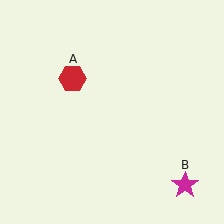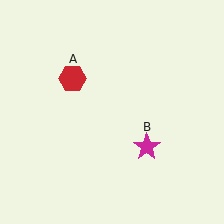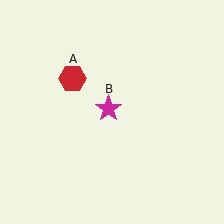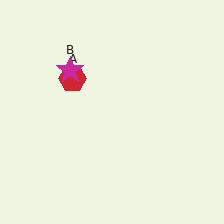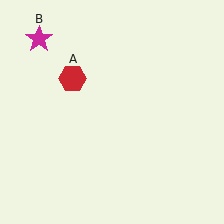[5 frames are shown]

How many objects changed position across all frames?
1 object changed position: magenta star (object B).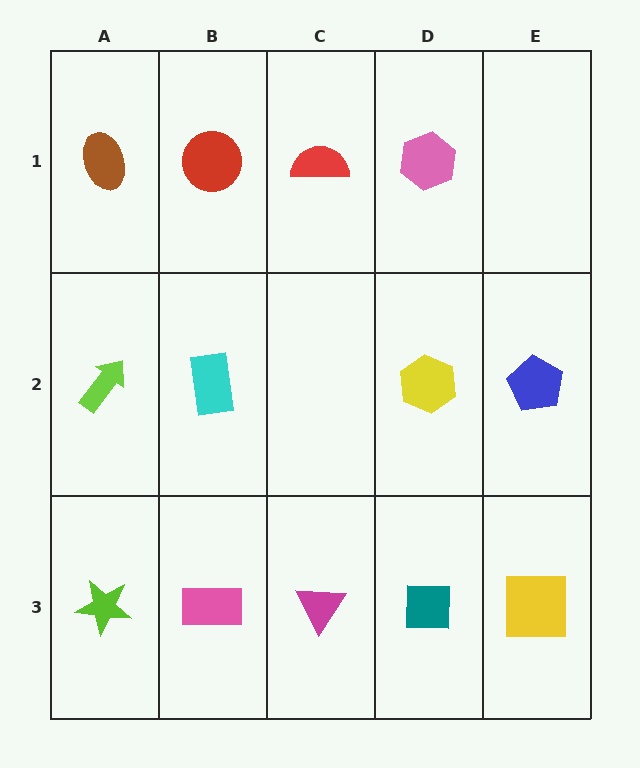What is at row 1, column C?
A red semicircle.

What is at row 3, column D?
A teal square.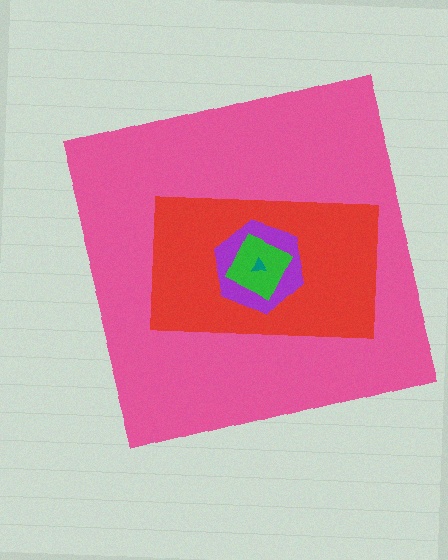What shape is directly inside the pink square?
The red rectangle.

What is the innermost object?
The teal triangle.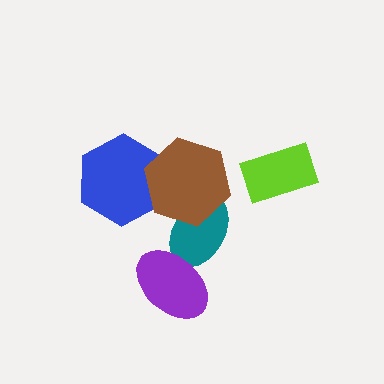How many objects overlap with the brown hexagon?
2 objects overlap with the brown hexagon.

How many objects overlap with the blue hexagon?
1 object overlaps with the blue hexagon.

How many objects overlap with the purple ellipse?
1 object overlaps with the purple ellipse.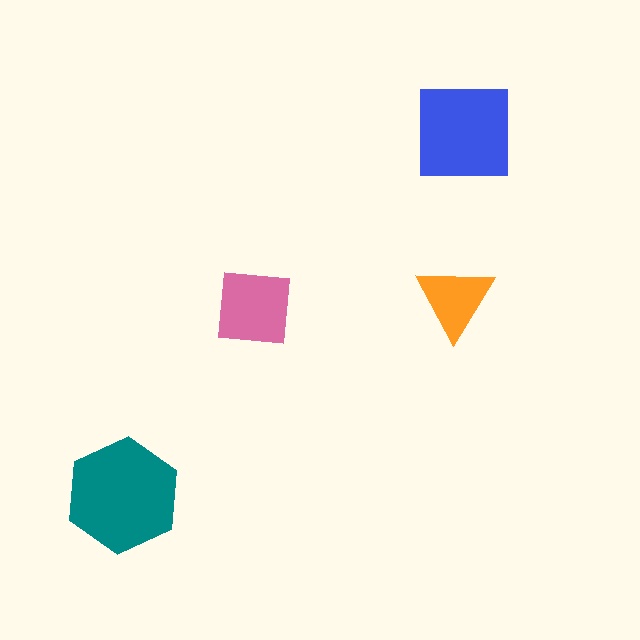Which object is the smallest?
The orange triangle.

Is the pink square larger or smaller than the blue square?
Smaller.